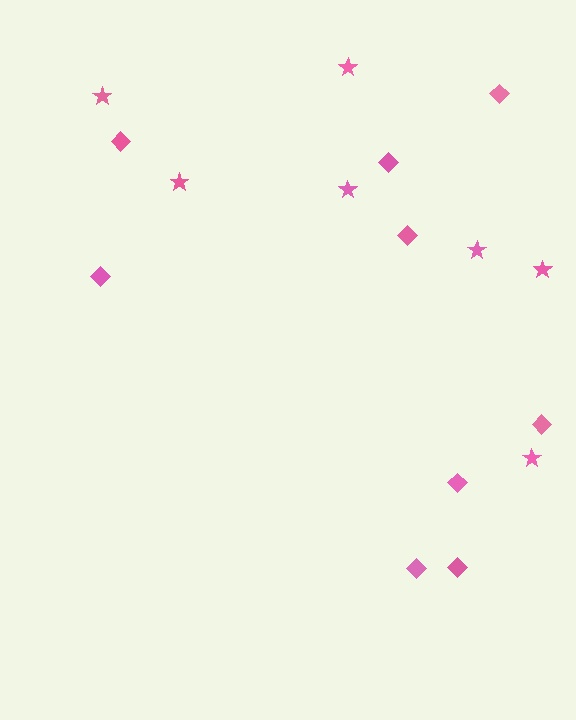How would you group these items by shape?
There are 2 groups: one group of diamonds (9) and one group of stars (7).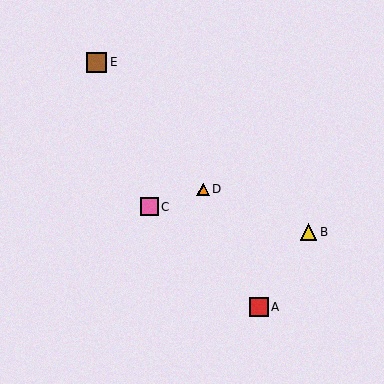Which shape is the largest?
The brown square (labeled E) is the largest.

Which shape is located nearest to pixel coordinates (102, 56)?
The brown square (labeled E) at (97, 62) is nearest to that location.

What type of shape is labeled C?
Shape C is a pink square.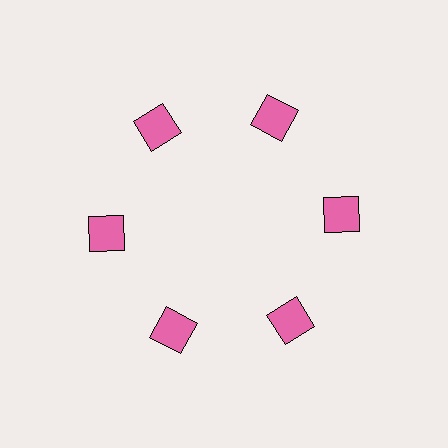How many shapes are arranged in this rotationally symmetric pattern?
There are 6 shapes, arranged in 6 groups of 1.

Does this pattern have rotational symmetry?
Yes, this pattern has 6-fold rotational symmetry. It looks the same after rotating 60 degrees around the center.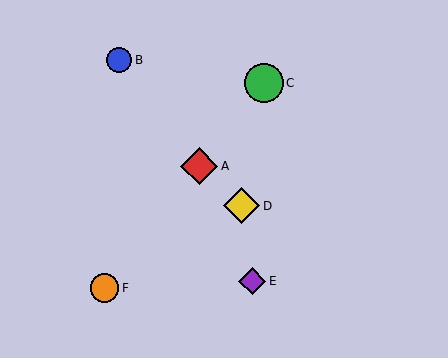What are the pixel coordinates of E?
Object E is at (252, 281).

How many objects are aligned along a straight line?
3 objects (A, C, F) are aligned along a straight line.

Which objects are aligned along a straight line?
Objects A, C, F are aligned along a straight line.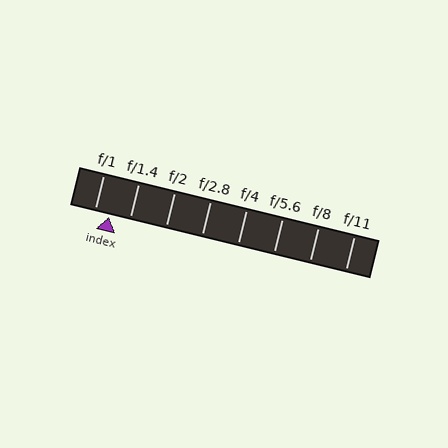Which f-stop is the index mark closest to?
The index mark is closest to f/1.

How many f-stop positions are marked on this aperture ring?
There are 8 f-stop positions marked.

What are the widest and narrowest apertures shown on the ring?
The widest aperture shown is f/1 and the narrowest is f/11.